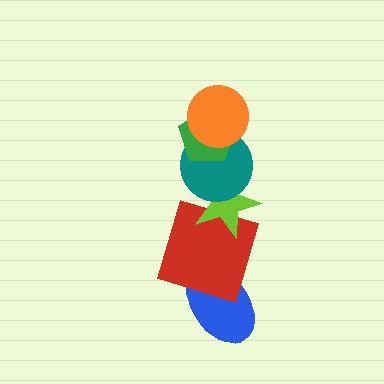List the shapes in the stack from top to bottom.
From top to bottom: the orange circle, the green pentagon, the teal circle, the lime star, the red square, the blue ellipse.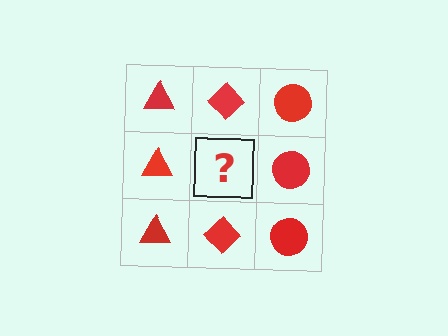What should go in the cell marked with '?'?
The missing cell should contain a red diamond.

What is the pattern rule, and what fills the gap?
The rule is that each column has a consistent shape. The gap should be filled with a red diamond.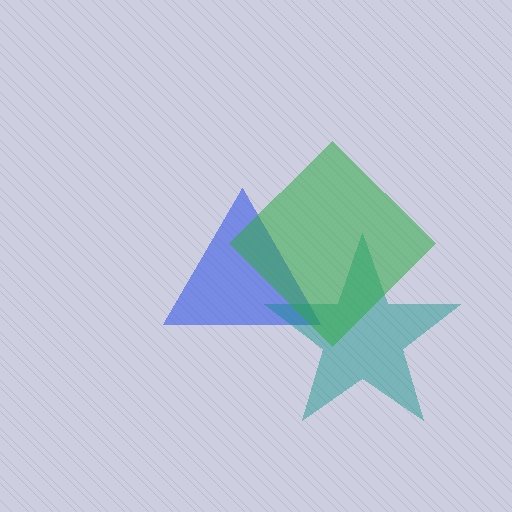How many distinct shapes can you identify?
There are 3 distinct shapes: a blue triangle, a teal star, a green diamond.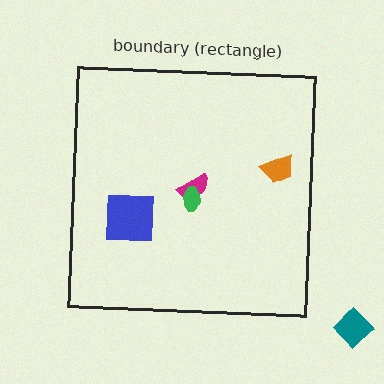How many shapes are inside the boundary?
4 inside, 1 outside.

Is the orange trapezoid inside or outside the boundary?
Inside.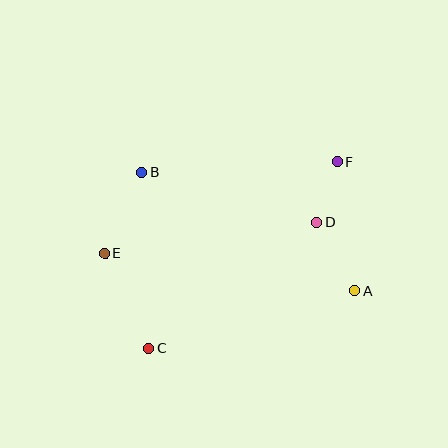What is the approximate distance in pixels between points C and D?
The distance between C and D is approximately 210 pixels.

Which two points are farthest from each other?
Points C and F are farthest from each other.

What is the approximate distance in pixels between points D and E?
The distance between D and E is approximately 214 pixels.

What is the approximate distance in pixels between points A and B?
The distance between A and B is approximately 243 pixels.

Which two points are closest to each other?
Points D and F are closest to each other.